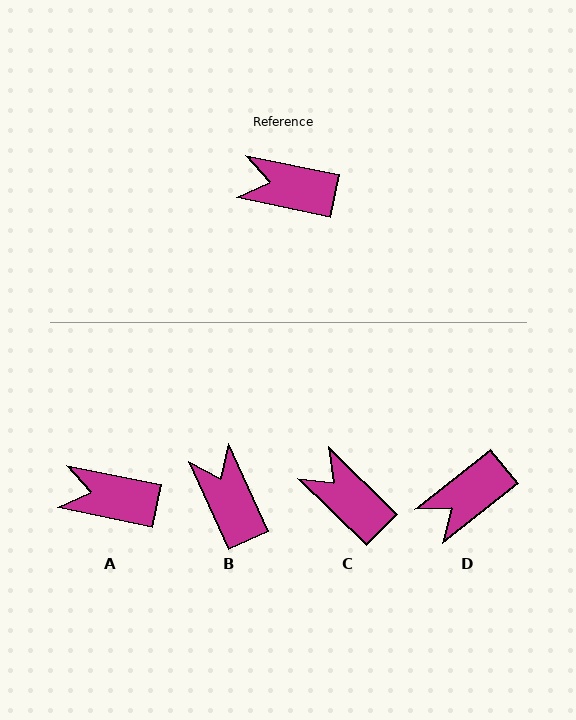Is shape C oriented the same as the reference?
No, it is off by about 33 degrees.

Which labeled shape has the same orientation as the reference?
A.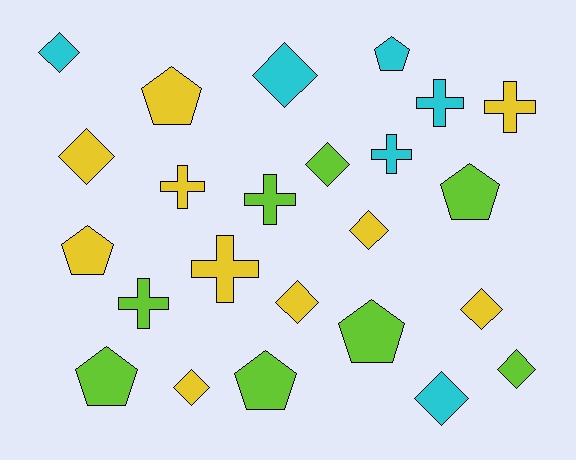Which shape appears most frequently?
Diamond, with 10 objects.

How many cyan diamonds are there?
There are 3 cyan diamonds.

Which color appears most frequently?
Yellow, with 10 objects.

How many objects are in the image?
There are 24 objects.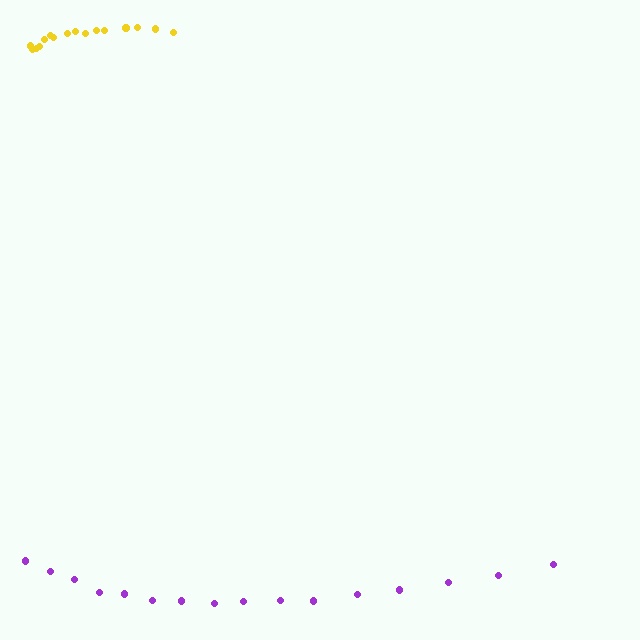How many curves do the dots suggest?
There are 2 distinct paths.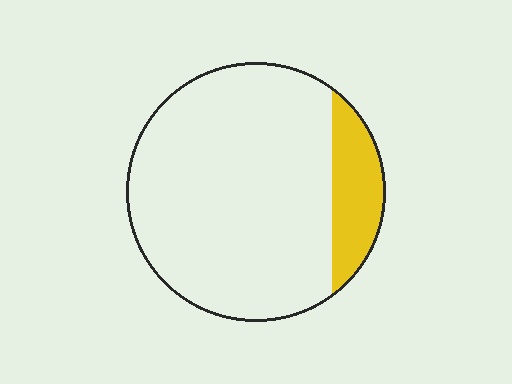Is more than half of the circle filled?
No.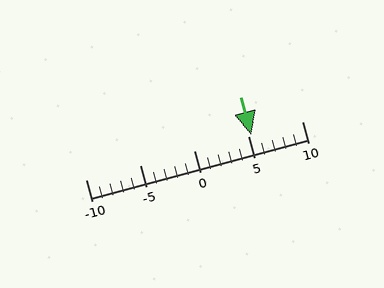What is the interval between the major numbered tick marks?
The major tick marks are spaced 5 units apart.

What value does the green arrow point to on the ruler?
The green arrow points to approximately 5.